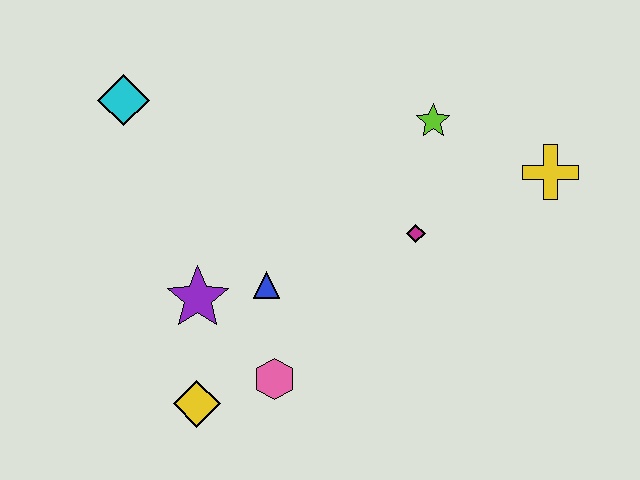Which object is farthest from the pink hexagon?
The yellow cross is farthest from the pink hexagon.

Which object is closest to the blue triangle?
The purple star is closest to the blue triangle.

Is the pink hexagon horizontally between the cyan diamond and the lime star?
Yes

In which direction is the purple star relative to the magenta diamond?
The purple star is to the left of the magenta diamond.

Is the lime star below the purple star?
No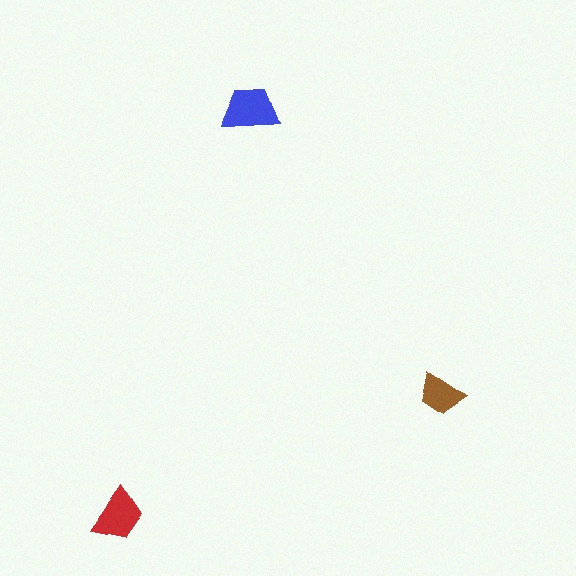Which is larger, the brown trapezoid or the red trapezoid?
The red one.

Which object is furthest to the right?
The brown trapezoid is rightmost.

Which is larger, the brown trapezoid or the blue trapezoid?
The blue one.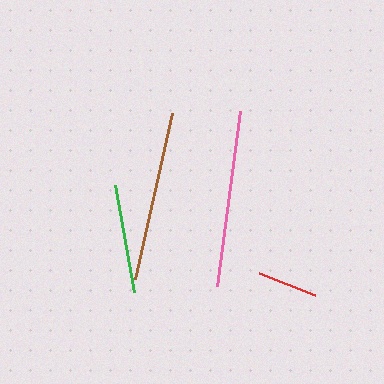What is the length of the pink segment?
The pink segment is approximately 176 pixels long.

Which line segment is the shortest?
The red line is the shortest at approximately 60 pixels.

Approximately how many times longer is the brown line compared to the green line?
The brown line is approximately 1.6 times the length of the green line.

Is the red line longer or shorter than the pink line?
The pink line is longer than the red line.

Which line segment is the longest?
The pink line is the longest at approximately 176 pixels.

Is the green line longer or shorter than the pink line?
The pink line is longer than the green line.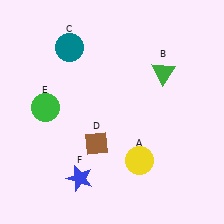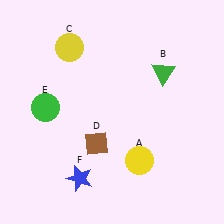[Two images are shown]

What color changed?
The circle (C) changed from teal in Image 1 to yellow in Image 2.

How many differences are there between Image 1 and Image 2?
There is 1 difference between the two images.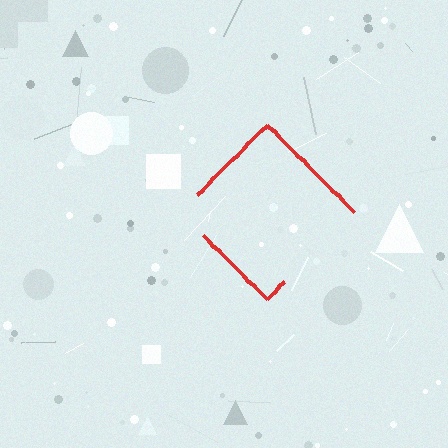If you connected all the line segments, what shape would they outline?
They would outline a diamond.